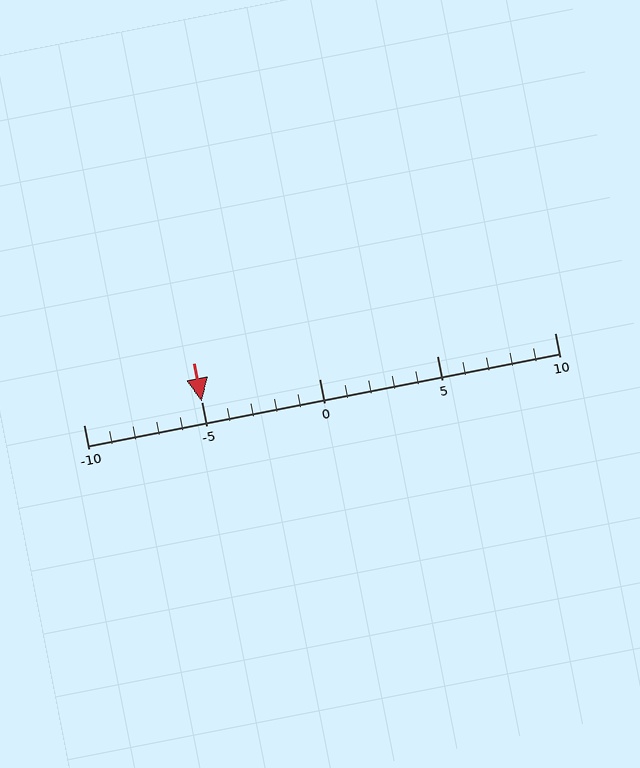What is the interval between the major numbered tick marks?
The major tick marks are spaced 5 units apart.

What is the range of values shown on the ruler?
The ruler shows values from -10 to 10.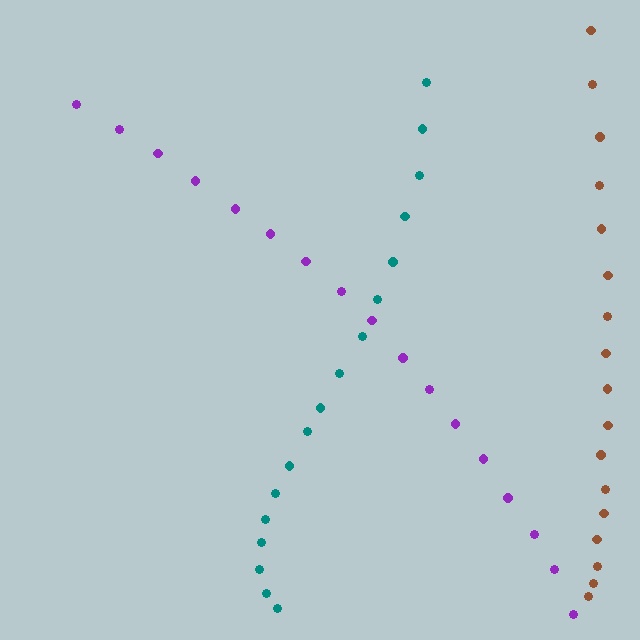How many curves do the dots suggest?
There are 3 distinct paths.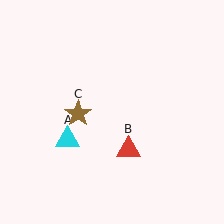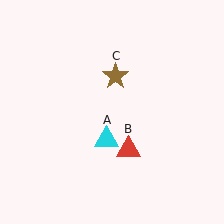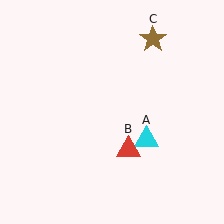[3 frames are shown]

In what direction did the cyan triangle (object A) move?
The cyan triangle (object A) moved right.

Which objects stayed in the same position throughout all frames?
Red triangle (object B) remained stationary.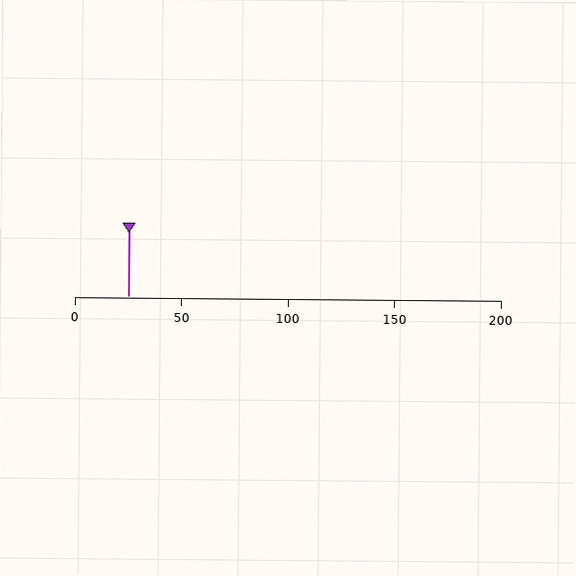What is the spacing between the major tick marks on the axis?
The major ticks are spaced 50 apart.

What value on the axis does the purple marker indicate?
The marker indicates approximately 25.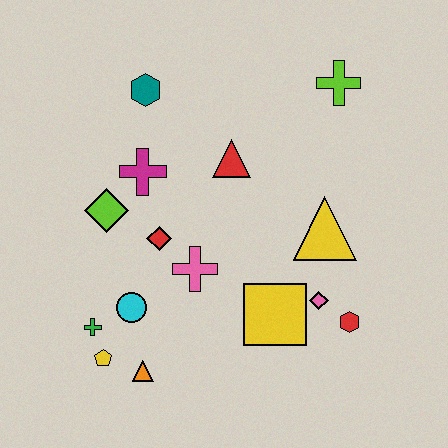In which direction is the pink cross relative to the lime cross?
The pink cross is below the lime cross.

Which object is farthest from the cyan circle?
The lime cross is farthest from the cyan circle.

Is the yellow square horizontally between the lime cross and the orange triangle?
Yes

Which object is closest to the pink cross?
The red diamond is closest to the pink cross.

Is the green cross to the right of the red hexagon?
No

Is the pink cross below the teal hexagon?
Yes